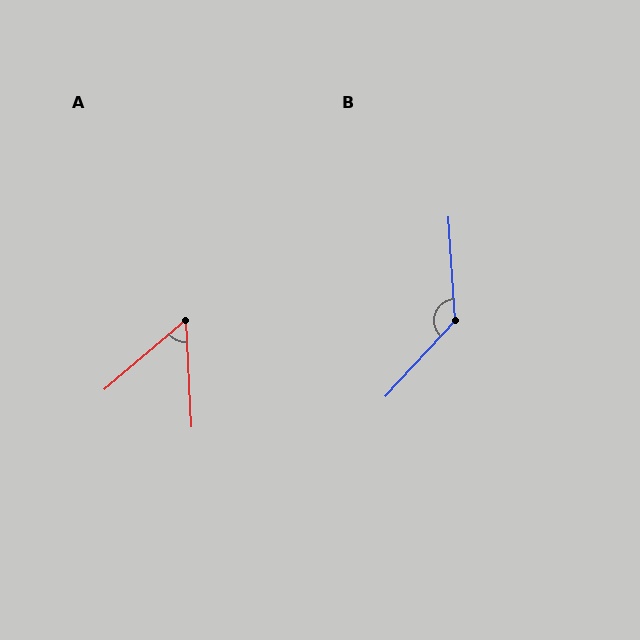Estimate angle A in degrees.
Approximately 52 degrees.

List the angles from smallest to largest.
A (52°), B (134°).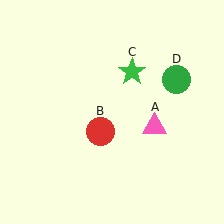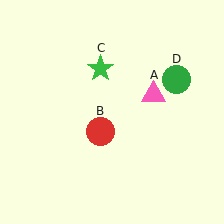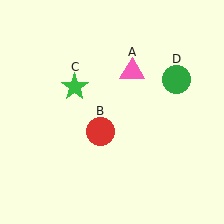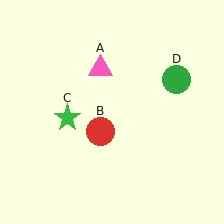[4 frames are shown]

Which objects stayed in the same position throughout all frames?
Red circle (object B) and green circle (object D) remained stationary.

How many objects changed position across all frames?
2 objects changed position: pink triangle (object A), green star (object C).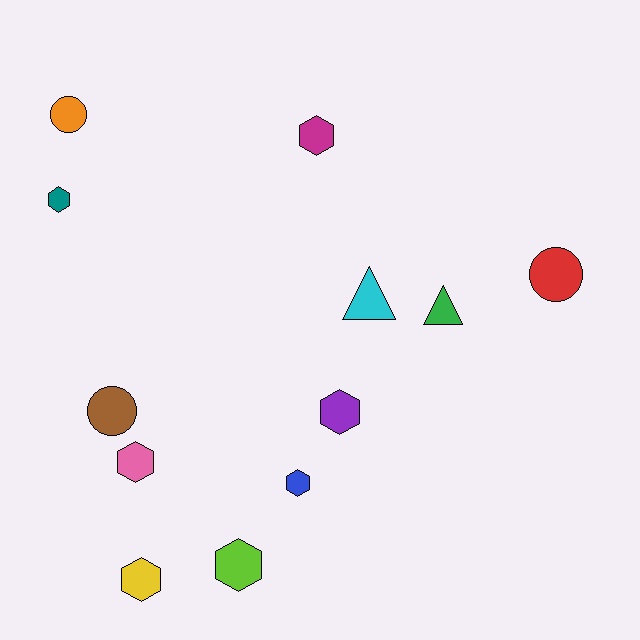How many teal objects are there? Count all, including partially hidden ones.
There is 1 teal object.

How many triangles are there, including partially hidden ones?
There are 2 triangles.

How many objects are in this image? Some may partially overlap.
There are 12 objects.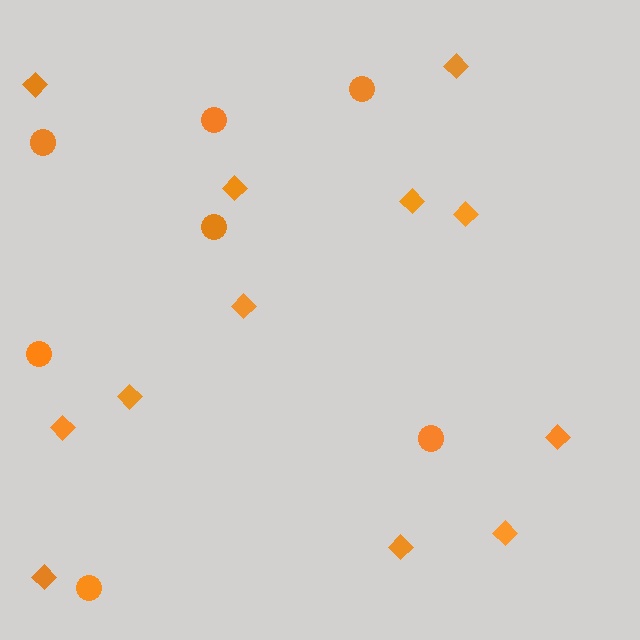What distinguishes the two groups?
There are 2 groups: one group of circles (7) and one group of diamonds (12).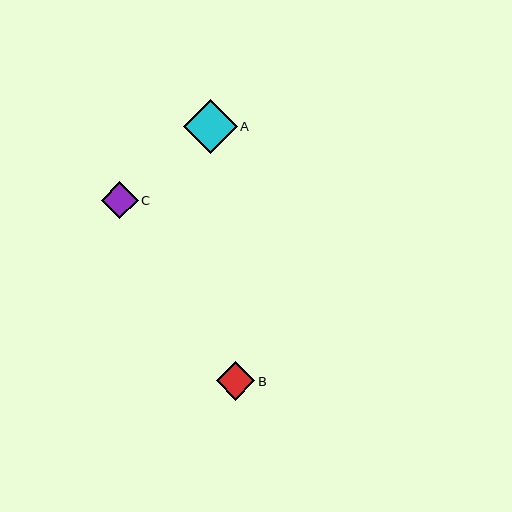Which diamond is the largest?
Diamond A is the largest with a size of approximately 54 pixels.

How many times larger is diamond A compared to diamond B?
Diamond A is approximately 1.4 times the size of diamond B.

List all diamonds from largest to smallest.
From largest to smallest: A, B, C.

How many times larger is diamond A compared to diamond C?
Diamond A is approximately 1.5 times the size of diamond C.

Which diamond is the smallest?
Diamond C is the smallest with a size of approximately 37 pixels.